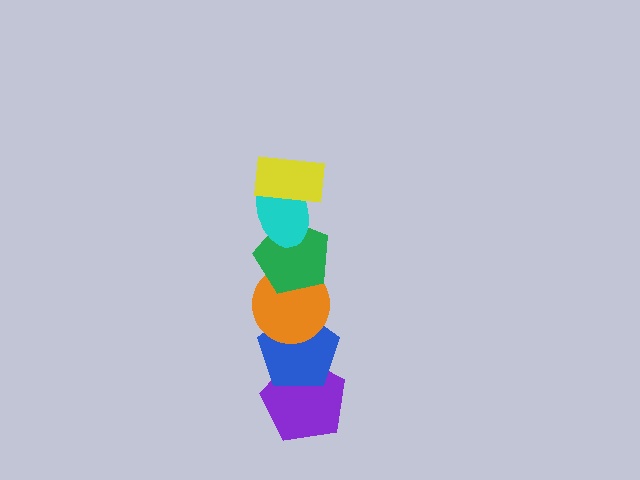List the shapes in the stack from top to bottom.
From top to bottom: the yellow rectangle, the cyan ellipse, the green pentagon, the orange circle, the blue pentagon, the purple pentagon.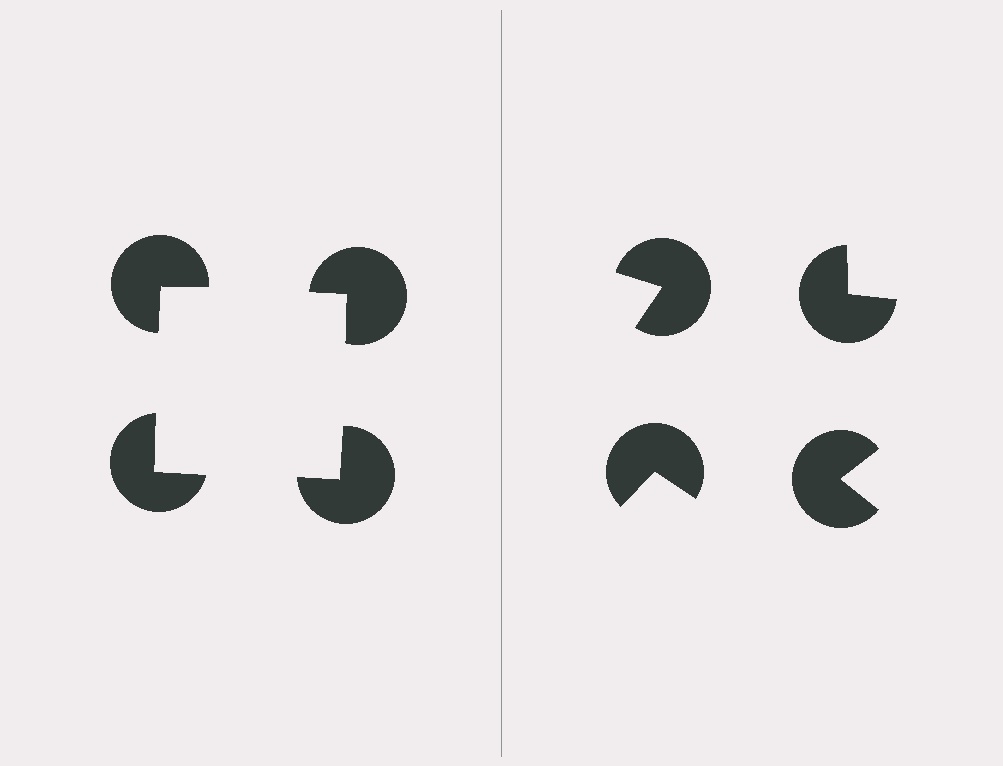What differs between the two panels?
The pac-man discs are positioned identically on both sides; only the wedge orientations differ. On the left they align to a square; on the right they are misaligned.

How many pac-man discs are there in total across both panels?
8 — 4 on each side.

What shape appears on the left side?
An illusory square.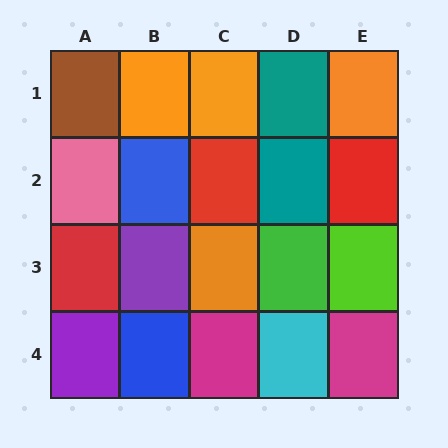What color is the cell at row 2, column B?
Blue.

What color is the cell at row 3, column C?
Orange.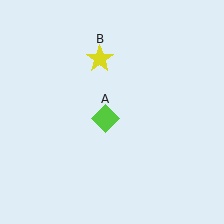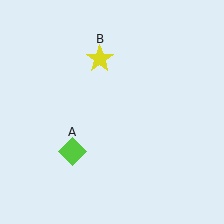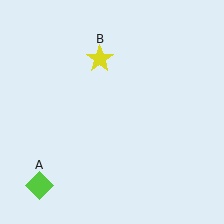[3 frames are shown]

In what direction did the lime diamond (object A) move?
The lime diamond (object A) moved down and to the left.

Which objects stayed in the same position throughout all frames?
Yellow star (object B) remained stationary.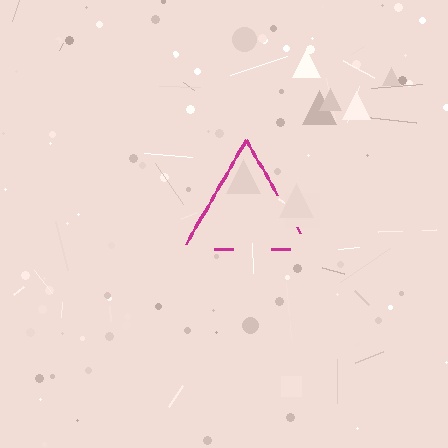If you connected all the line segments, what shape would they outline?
They would outline a triangle.